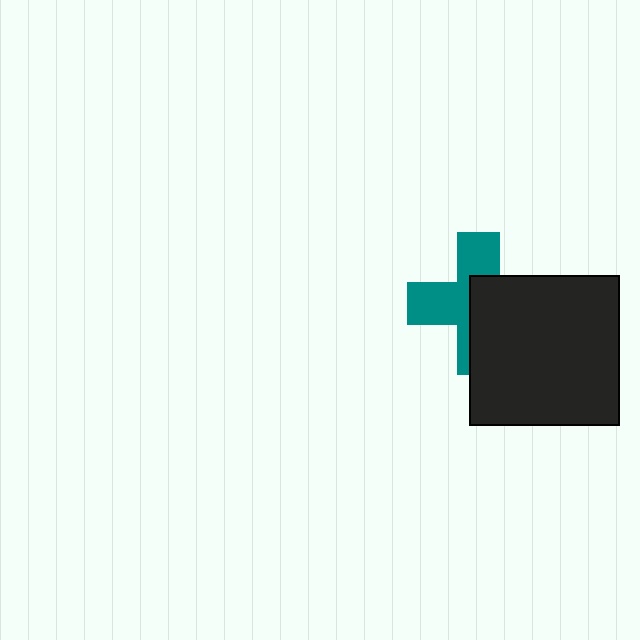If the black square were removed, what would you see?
You would see the complete teal cross.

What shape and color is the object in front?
The object in front is a black square.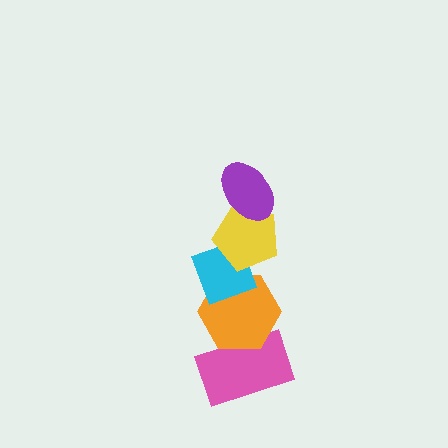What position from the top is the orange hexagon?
The orange hexagon is 4th from the top.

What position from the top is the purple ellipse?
The purple ellipse is 1st from the top.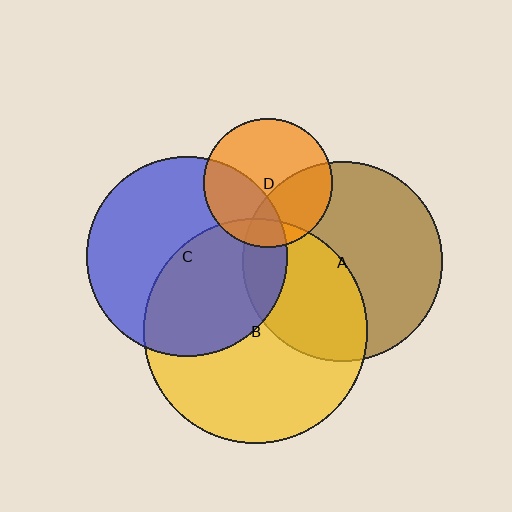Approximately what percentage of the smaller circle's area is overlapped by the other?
Approximately 40%.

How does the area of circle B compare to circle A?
Approximately 1.3 times.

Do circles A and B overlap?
Yes.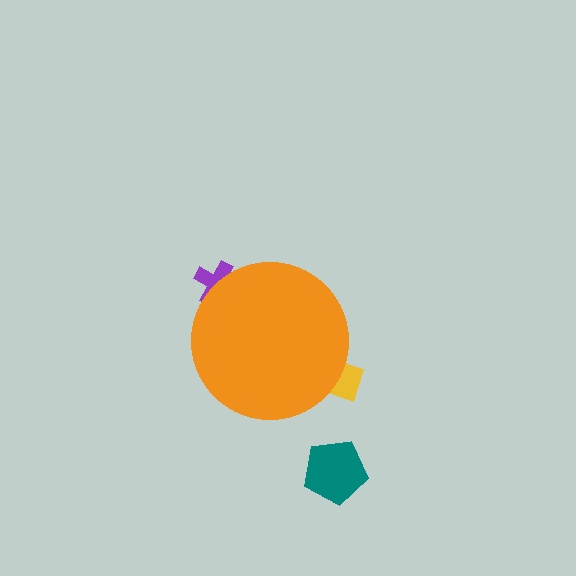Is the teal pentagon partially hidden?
No, the teal pentagon is fully visible.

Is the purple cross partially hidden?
Yes, the purple cross is partially hidden behind the orange circle.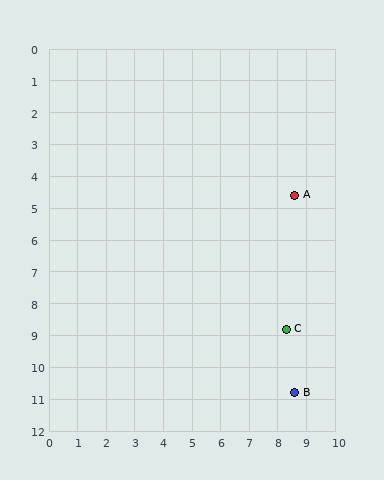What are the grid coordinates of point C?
Point C is at approximately (8.3, 8.8).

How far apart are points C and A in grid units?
Points C and A are about 4.2 grid units apart.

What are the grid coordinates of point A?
Point A is at approximately (8.6, 4.6).